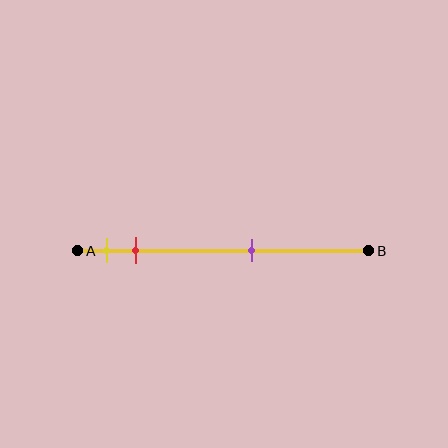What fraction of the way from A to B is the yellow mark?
The yellow mark is approximately 10% (0.1) of the way from A to B.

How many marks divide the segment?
There are 3 marks dividing the segment.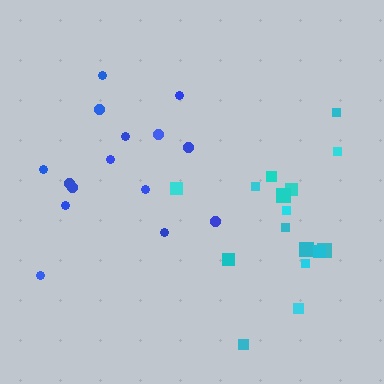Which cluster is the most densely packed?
Cyan.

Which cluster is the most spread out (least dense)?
Blue.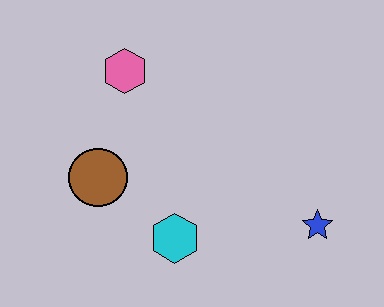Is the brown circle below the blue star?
No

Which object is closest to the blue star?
The cyan hexagon is closest to the blue star.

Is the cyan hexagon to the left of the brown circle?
No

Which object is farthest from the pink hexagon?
The blue star is farthest from the pink hexagon.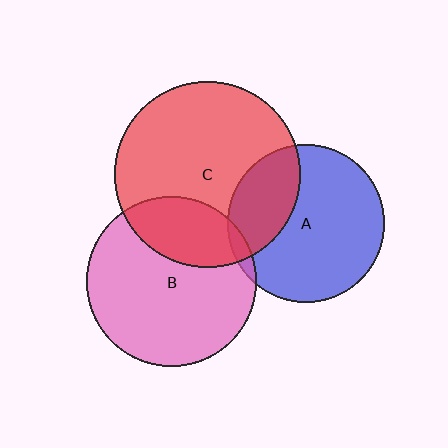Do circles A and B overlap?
Yes.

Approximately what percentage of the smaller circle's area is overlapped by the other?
Approximately 5%.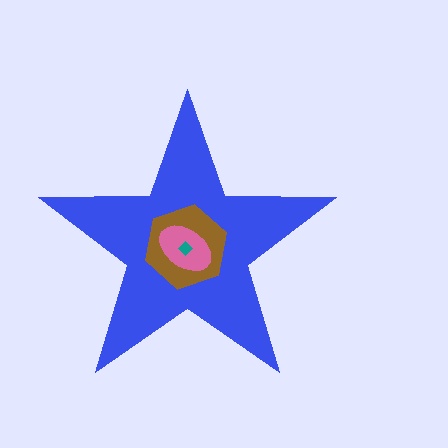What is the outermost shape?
The blue star.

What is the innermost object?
The teal diamond.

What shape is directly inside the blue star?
The brown hexagon.